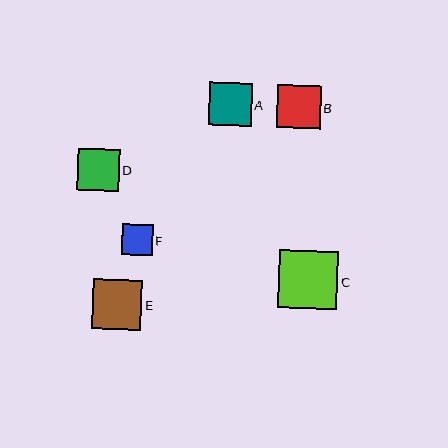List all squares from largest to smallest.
From largest to smallest: C, E, B, A, D, F.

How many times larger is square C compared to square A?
Square C is approximately 1.4 times the size of square A.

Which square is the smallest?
Square F is the smallest with a size of approximately 31 pixels.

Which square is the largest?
Square C is the largest with a size of approximately 59 pixels.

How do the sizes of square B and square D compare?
Square B and square D are approximately the same size.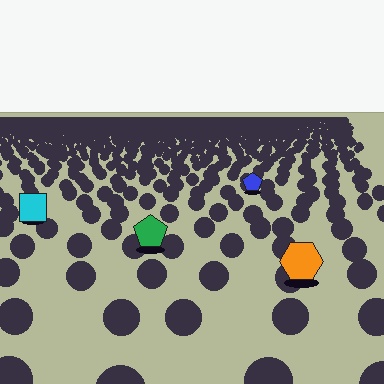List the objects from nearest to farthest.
From nearest to farthest: the orange hexagon, the green pentagon, the cyan square, the blue pentagon.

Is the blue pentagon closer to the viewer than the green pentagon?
No. The green pentagon is closer — you can tell from the texture gradient: the ground texture is coarser near it.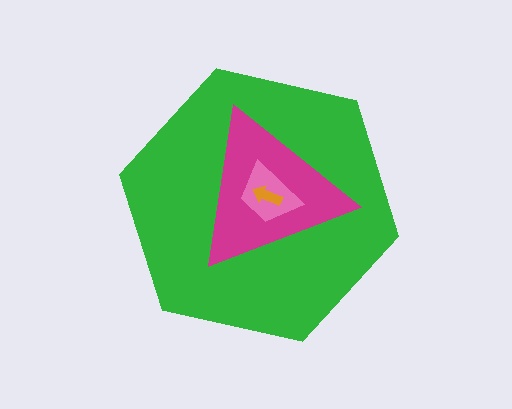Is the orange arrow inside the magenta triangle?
Yes.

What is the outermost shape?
The green hexagon.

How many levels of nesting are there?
4.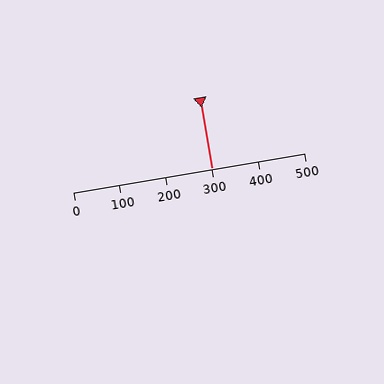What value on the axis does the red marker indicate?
The marker indicates approximately 300.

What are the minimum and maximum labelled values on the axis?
The axis runs from 0 to 500.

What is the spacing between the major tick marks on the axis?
The major ticks are spaced 100 apart.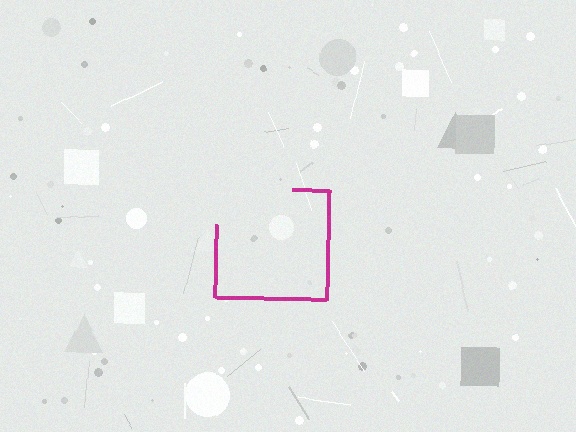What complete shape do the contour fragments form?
The contour fragments form a square.